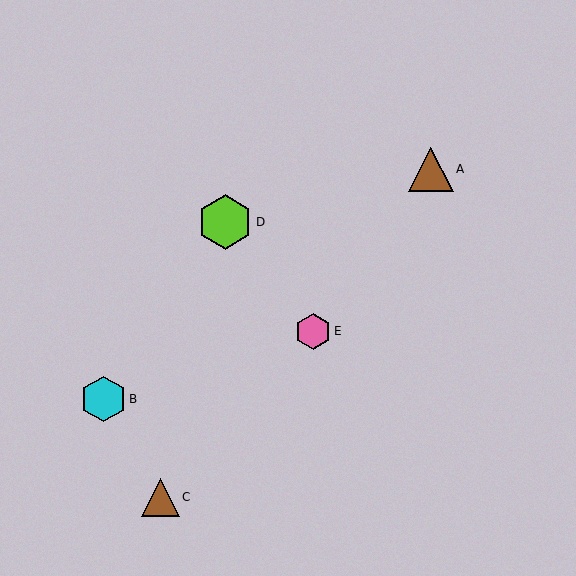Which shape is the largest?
The lime hexagon (labeled D) is the largest.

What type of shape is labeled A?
Shape A is a brown triangle.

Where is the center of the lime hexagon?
The center of the lime hexagon is at (225, 222).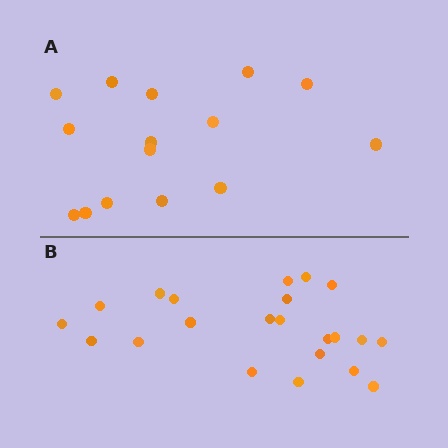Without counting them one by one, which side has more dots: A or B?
Region B (the bottom region) has more dots.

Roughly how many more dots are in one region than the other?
Region B has roughly 8 or so more dots than region A.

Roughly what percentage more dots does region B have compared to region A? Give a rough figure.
About 45% more.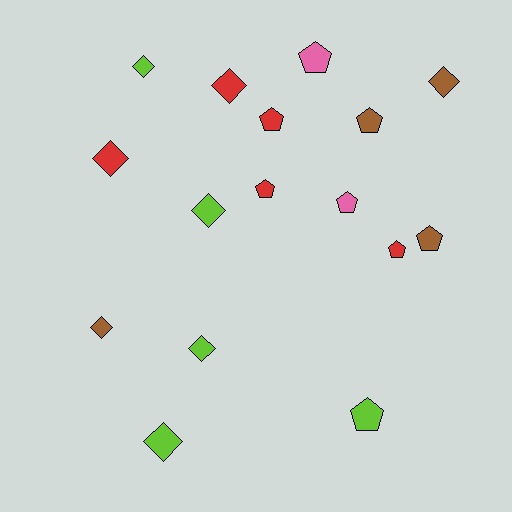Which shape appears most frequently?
Pentagon, with 8 objects.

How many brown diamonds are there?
There are 2 brown diamonds.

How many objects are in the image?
There are 16 objects.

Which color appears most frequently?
Lime, with 5 objects.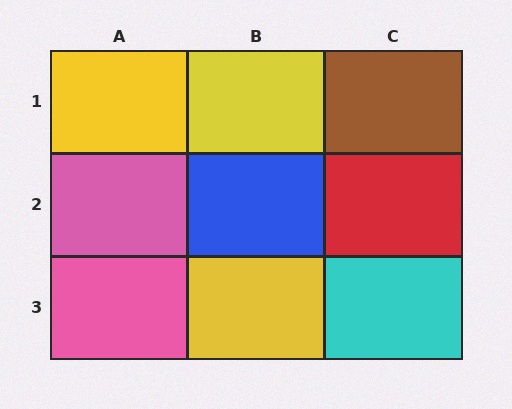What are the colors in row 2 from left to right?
Pink, blue, red.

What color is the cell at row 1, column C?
Brown.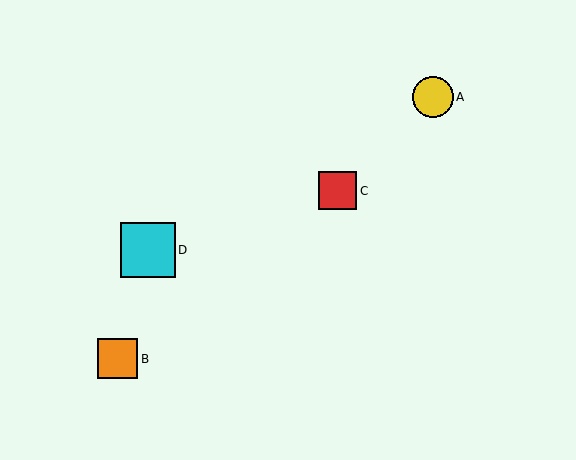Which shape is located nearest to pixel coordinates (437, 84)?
The yellow circle (labeled A) at (433, 97) is nearest to that location.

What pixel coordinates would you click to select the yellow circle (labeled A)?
Click at (433, 97) to select the yellow circle A.